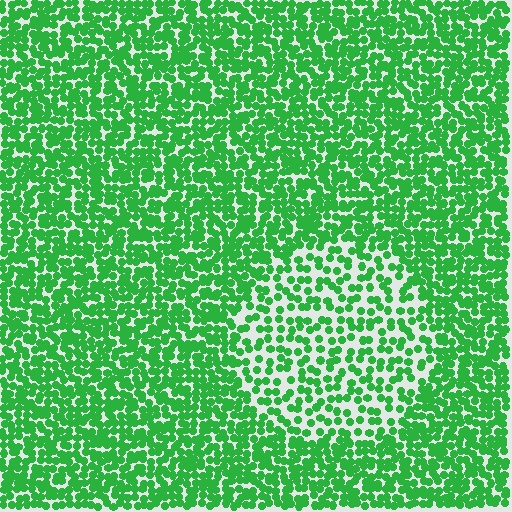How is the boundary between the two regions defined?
The boundary is defined by a change in element density (approximately 1.9x ratio). All elements are the same color, size, and shape.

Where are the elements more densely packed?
The elements are more densely packed outside the circle boundary.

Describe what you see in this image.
The image contains small green elements arranged at two different densities. A circle-shaped region is visible where the elements are less densely packed than the surrounding area.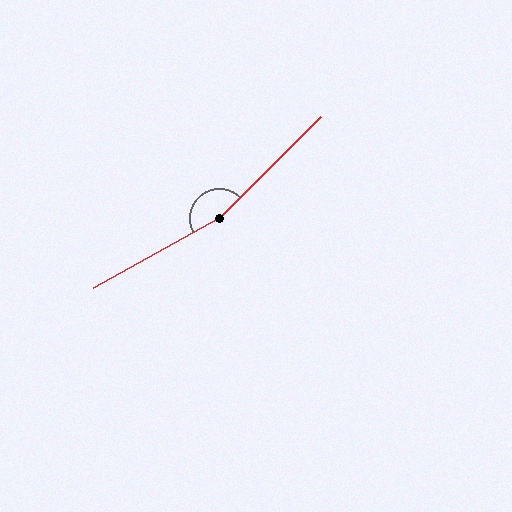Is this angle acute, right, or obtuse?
It is obtuse.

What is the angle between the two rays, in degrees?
Approximately 164 degrees.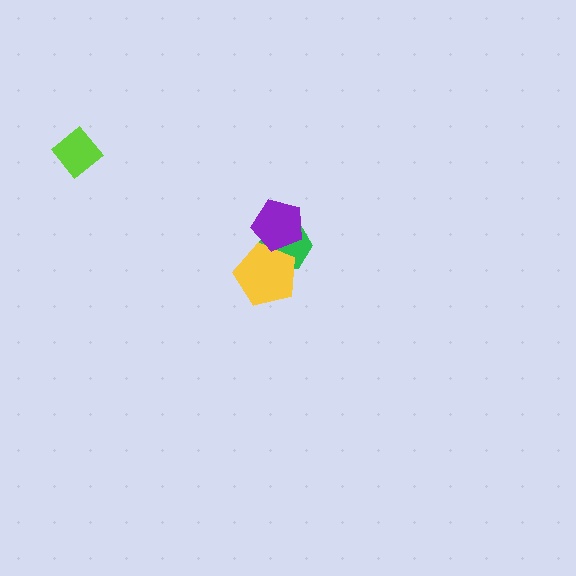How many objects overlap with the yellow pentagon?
2 objects overlap with the yellow pentagon.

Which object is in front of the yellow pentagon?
The purple pentagon is in front of the yellow pentagon.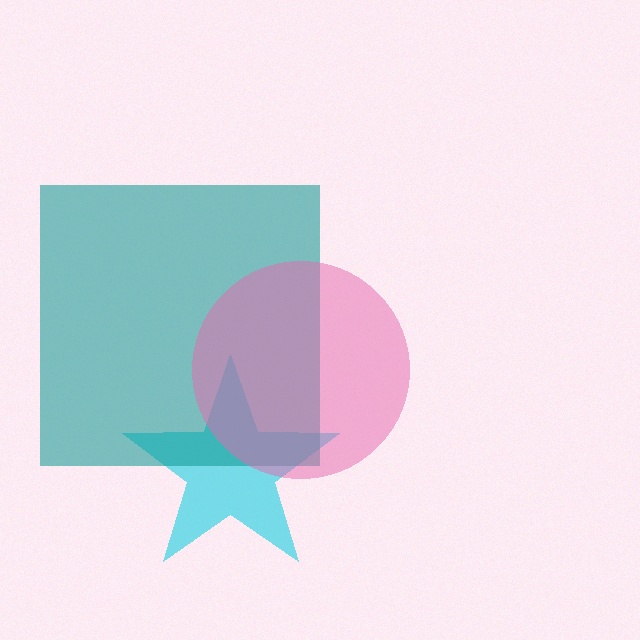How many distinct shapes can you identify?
There are 3 distinct shapes: a cyan star, a teal square, a pink circle.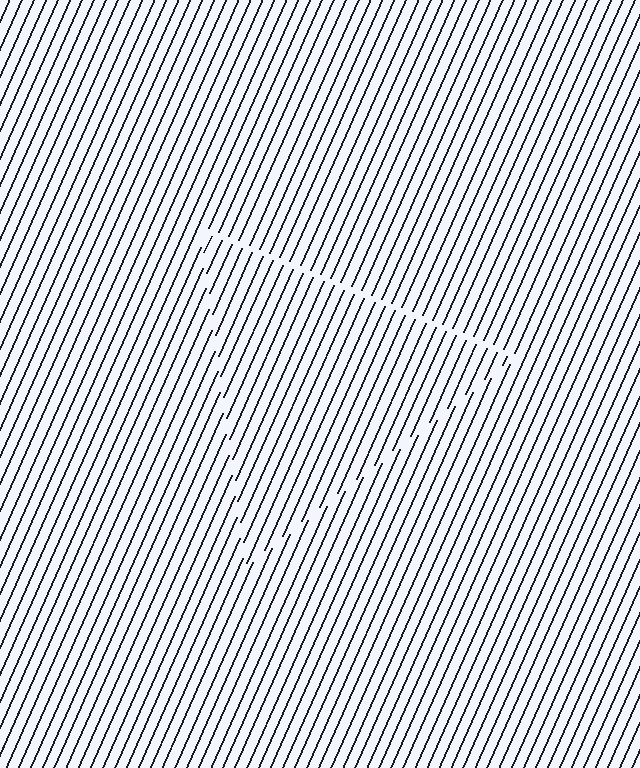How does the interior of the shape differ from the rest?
The interior of the shape contains the same grating, shifted by half a period — the contour is defined by the phase discontinuity where line-ends from the inner and outer gratings abut.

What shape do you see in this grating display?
An illusory triangle. The interior of the shape contains the same grating, shifted by half a period — the contour is defined by the phase discontinuity where line-ends from the inner and outer gratings abut.